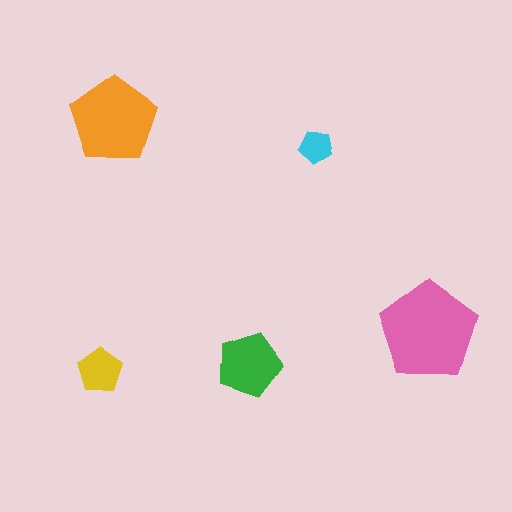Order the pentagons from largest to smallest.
the pink one, the orange one, the green one, the yellow one, the cyan one.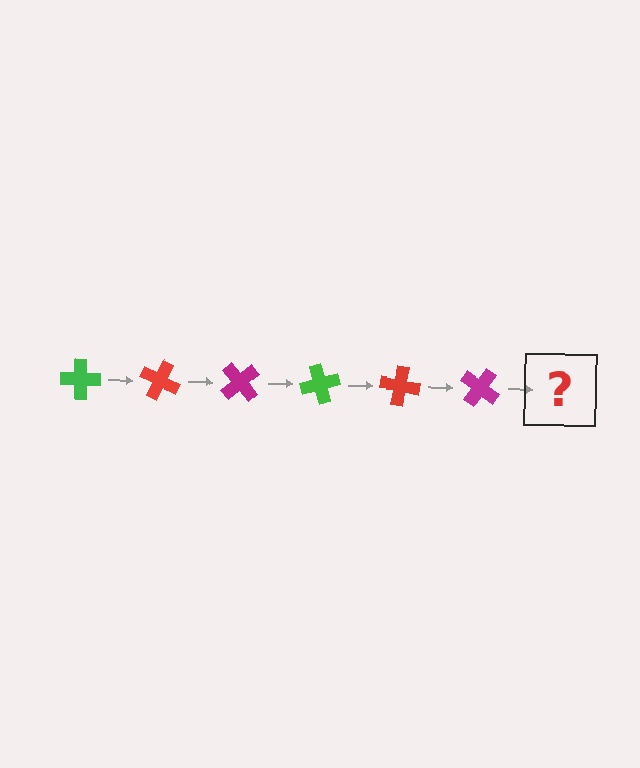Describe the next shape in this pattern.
It should be a green cross, rotated 150 degrees from the start.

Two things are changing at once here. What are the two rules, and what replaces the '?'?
The two rules are that it rotates 25 degrees each step and the color cycles through green, red, and magenta. The '?' should be a green cross, rotated 150 degrees from the start.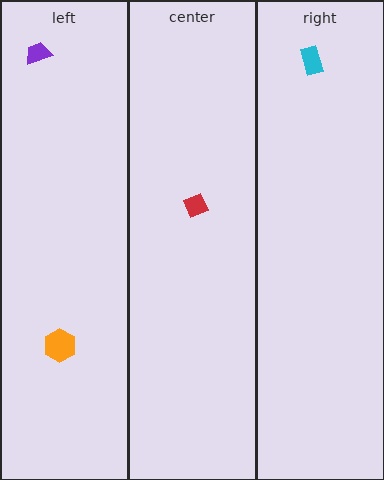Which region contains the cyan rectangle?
The right region.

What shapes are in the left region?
The purple trapezoid, the orange hexagon.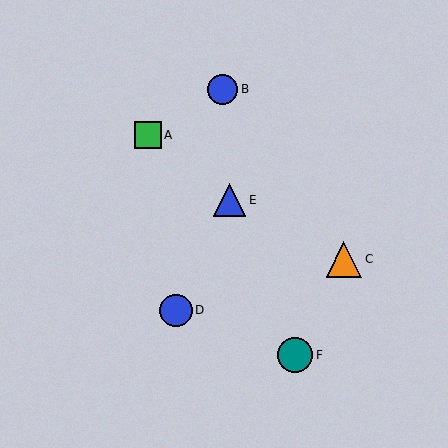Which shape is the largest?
The orange triangle (labeled C) is the largest.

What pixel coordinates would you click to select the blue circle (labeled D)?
Click at (176, 310) to select the blue circle D.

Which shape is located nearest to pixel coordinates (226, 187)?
The blue triangle (labeled E) at (229, 200) is nearest to that location.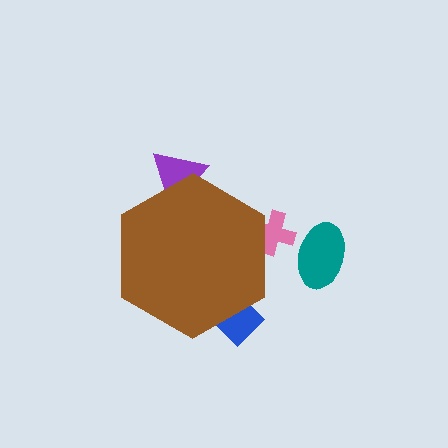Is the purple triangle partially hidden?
Yes, the purple triangle is partially hidden behind the brown hexagon.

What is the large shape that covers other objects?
A brown hexagon.